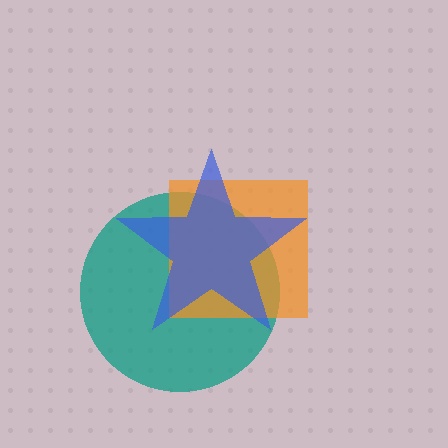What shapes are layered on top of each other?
The layered shapes are: a teal circle, an orange square, a blue star.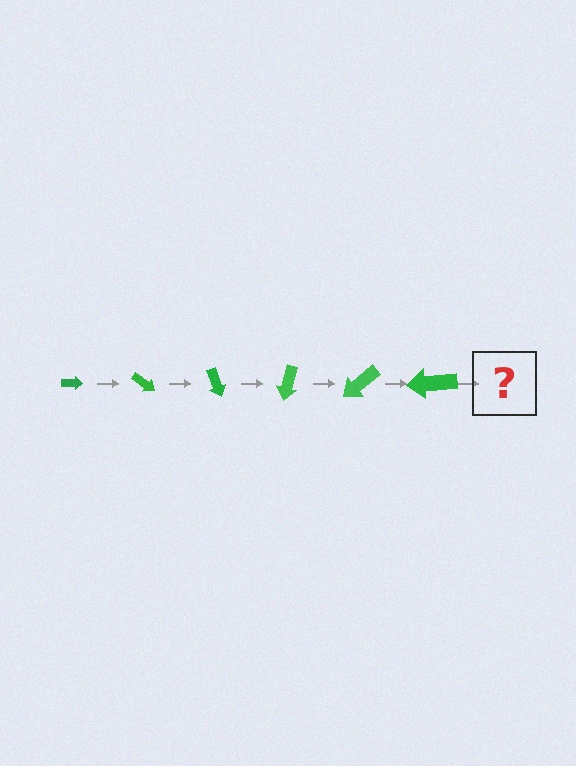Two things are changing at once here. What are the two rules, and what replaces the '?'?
The two rules are that the arrow grows larger each step and it rotates 35 degrees each step. The '?' should be an arrow, larger than the previous one and rotated 210 degrees from the start.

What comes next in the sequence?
The next element should be an arrow, larger than the previous one and rotated 210 degrees from the start.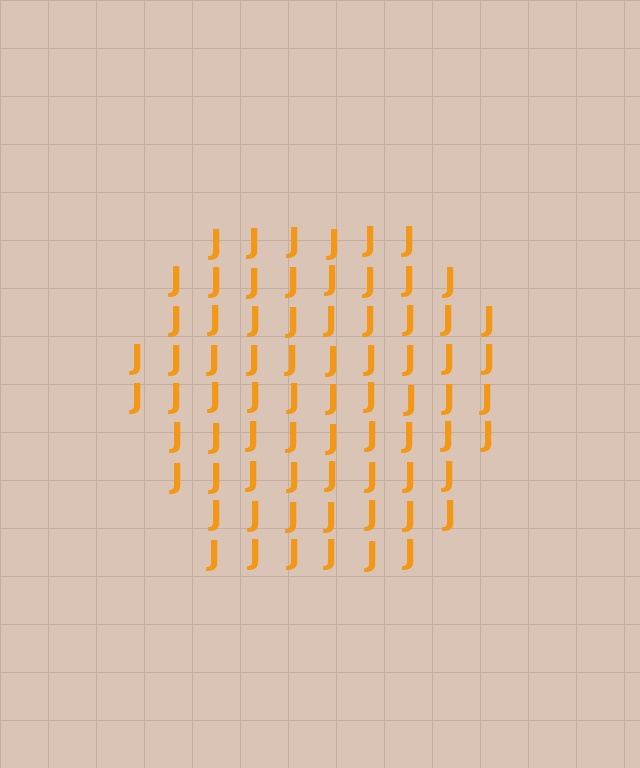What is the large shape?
The large shape is a hexagon.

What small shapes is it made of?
It is made of small letter J's.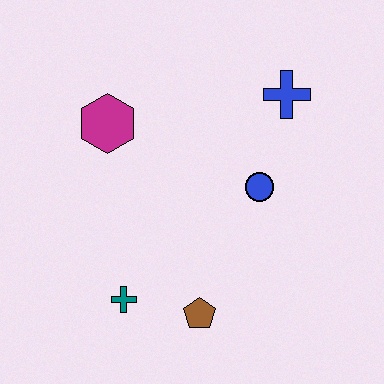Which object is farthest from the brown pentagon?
The blue cross is farthest from the brown pentagon.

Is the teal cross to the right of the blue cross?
No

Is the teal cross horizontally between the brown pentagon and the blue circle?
No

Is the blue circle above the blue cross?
No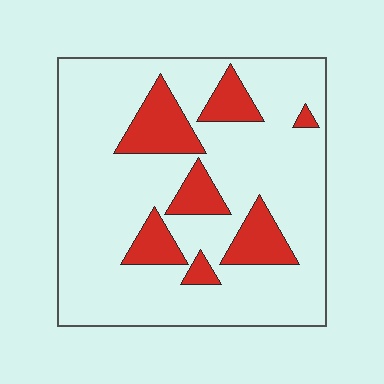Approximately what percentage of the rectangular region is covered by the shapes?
Approximately 20%.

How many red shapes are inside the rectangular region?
7.